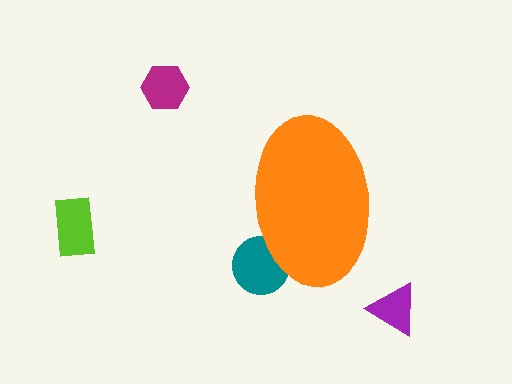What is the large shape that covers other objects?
An orange ellipse.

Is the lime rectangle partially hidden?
No, the lime rectangle is fully visible.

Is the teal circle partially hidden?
Yes, the teal circle is partially hidden behind the orange ellipse.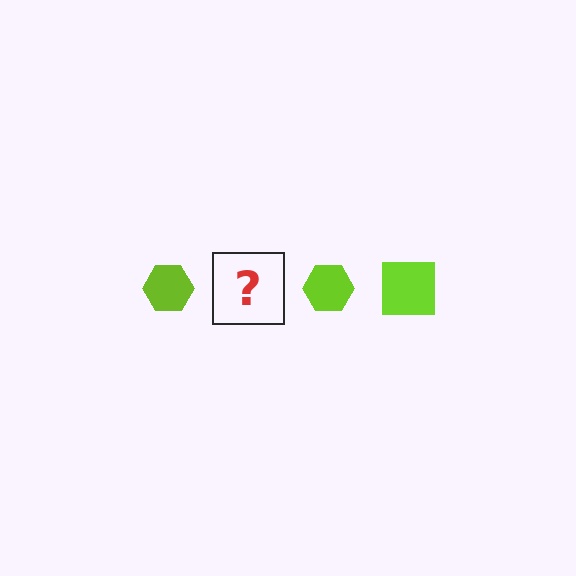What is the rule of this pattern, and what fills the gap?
The rule is that the pattern cycles through hexagon, square shapes in lime. The gap should be filled with a lime square.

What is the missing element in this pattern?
The missing element is a lime square.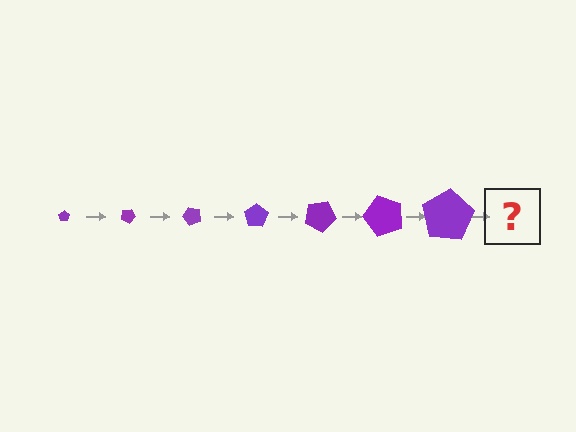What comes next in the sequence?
The next element should be a pentagon, larger than the previous one and rotated 175 degrees from the start.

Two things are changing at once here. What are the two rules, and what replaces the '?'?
The two rules are that the pentagon grows larger each step and it rotates 25 degrees each step. The '?' should be a pentagon, larger than the previous one and rotated 175 degrees from the start.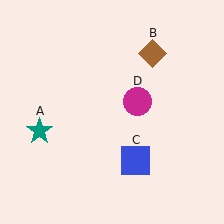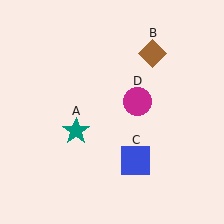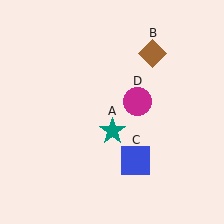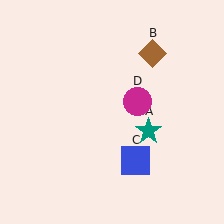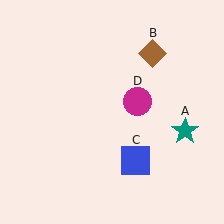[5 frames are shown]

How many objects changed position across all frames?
1 object changed position: teal star (object A).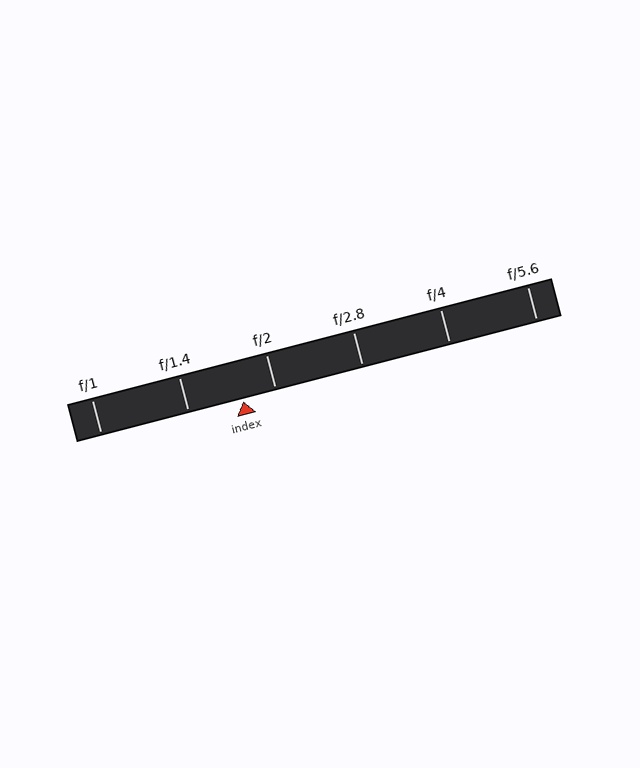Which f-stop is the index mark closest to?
The index mark is closest to f/2.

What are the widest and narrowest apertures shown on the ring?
The widest aperture shown is f/1 and the narrowest is f/5.6.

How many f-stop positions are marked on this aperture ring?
There are 6 f-stop positions marked.